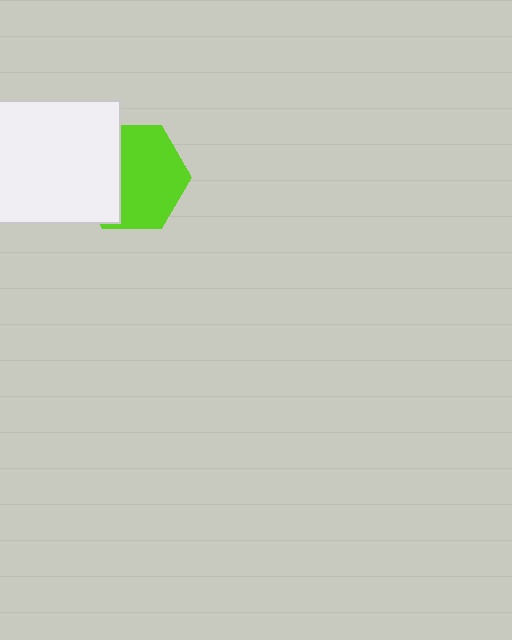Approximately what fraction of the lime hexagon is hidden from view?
Roughly 37% of the lime hexagon is hidden behind the white square.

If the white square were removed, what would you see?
You would see the complete lime hexagon.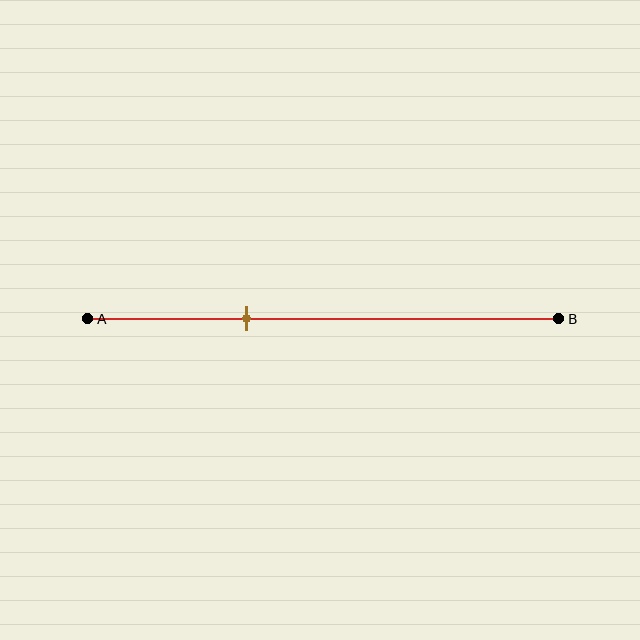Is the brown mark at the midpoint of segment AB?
No, the mark is at about 35% from A, not at the 50% midpoint.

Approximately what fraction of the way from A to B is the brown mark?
The brown mark is approximately 35% of the way from A to B.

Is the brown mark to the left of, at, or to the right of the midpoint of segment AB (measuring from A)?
The brown mark is to the left of the midpoint of segment AB.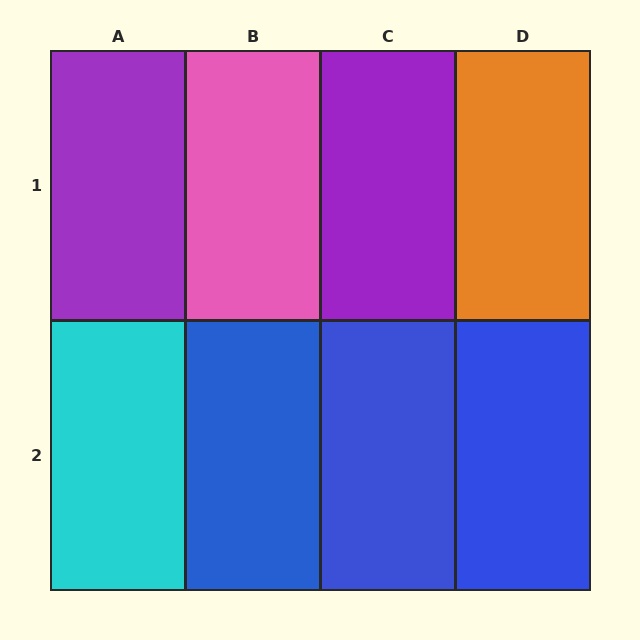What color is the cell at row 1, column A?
Purple.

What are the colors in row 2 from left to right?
Cyan, blue, blue, blue.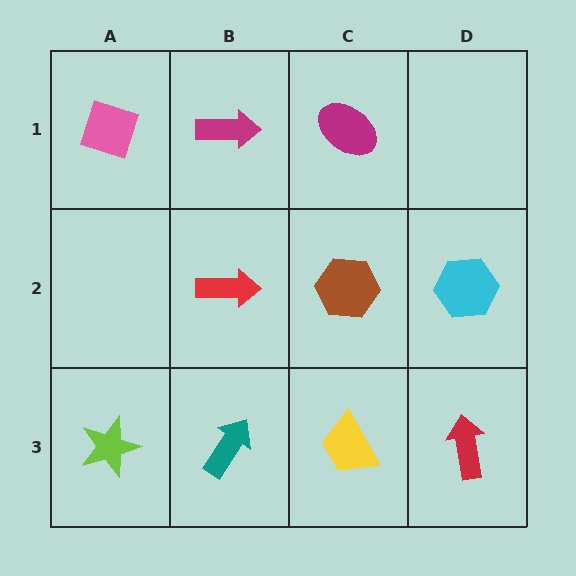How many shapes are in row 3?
4 shapes.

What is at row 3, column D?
A red arrow.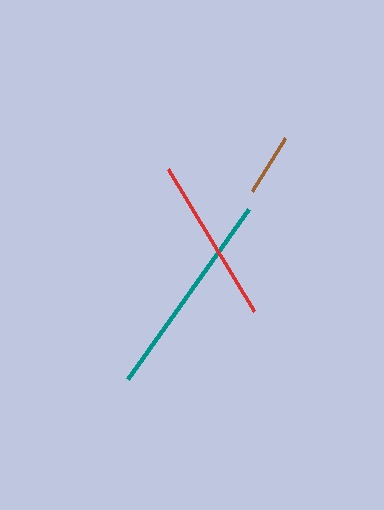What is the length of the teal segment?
The teal segment is approximately 209 pixels long.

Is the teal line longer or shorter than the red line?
The teal line is longer than the red line.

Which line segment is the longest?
The teal line is the longest at approximately 209 pixels.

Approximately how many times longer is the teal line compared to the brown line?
The teal line is approximately 3.3 times the length of the brown line.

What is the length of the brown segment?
The brown segment is approximately 63 pixels long.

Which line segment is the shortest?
The brown line is the shortest at approximately 63 pixels.